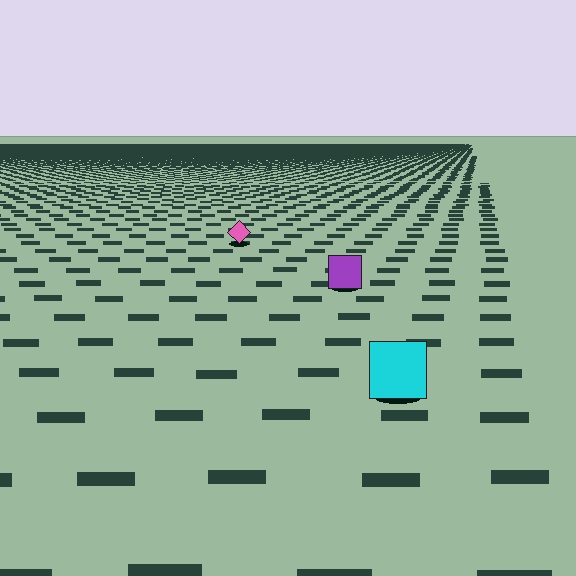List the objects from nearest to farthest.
From nearest to farthest: the cyan square, the purple square, the pink diamond.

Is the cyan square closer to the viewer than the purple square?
Yes. The cyan square is closer — you can tell from the texture gradient: the ground texture is coarser near it.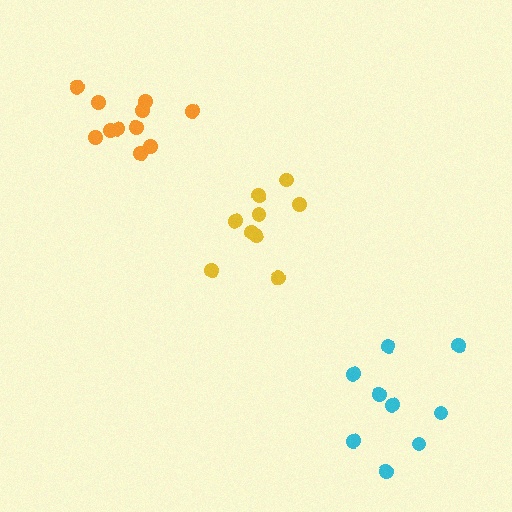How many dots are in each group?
Group 1: 11 dots, Group 2: 9 dots, Group 3: 9 dots (29 total).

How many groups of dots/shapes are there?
There are 3 groups.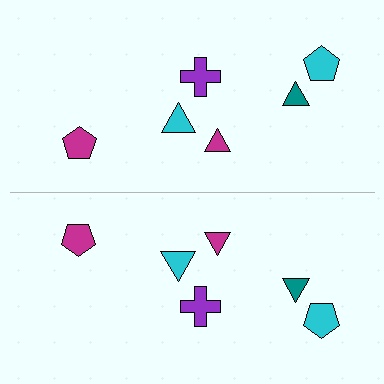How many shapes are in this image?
There are 12 shapes in this image.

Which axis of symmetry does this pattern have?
The pattern has a horizontal axis of symmetry running through the center of the image.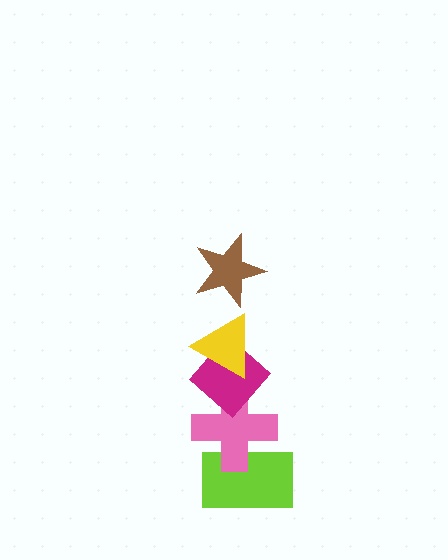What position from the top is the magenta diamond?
The magenta diamond is 3rd from the top.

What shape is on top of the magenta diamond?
The yellow triangle is on top of the magenta diamond.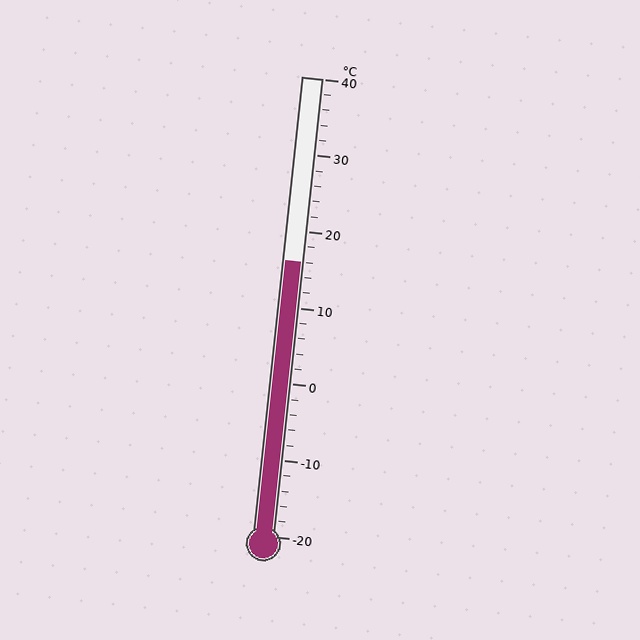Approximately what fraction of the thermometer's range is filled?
The thermometer is filled to approximately 60% of its range.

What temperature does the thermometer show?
The thermometer shows approximately 16°C.